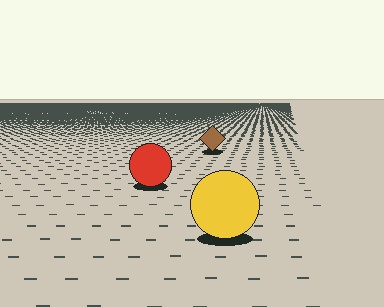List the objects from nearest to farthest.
From nearest to farthest: the yellow circle, the red circle, the brown diamond.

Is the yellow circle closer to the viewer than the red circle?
Yes. The yellow circle is closer — you can tell from the texture gradient: the ground texture is coarser near it.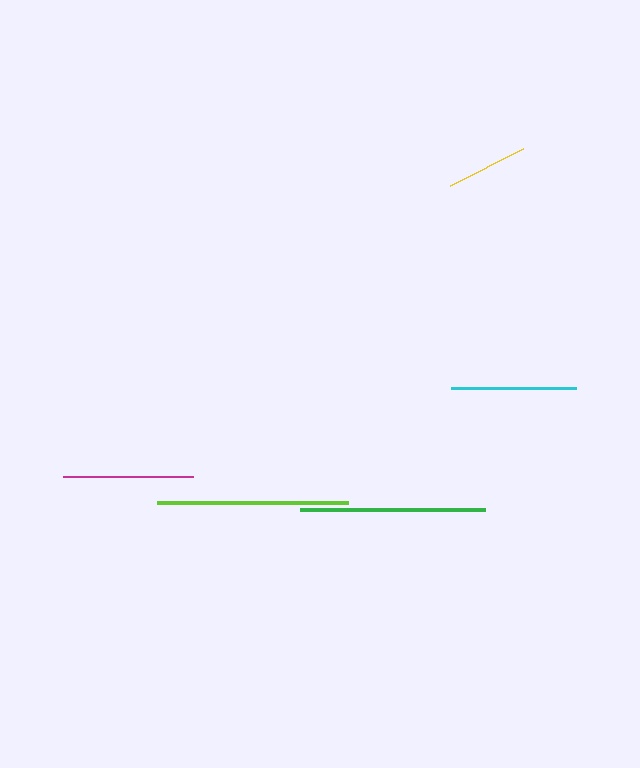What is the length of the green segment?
The green segment is approximately 185 pixels long.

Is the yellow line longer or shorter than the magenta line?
The magenta line is longer than the yellow line.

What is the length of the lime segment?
The lime segment is approximately 191 pixels long.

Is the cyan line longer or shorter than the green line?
The green line is longer than the cyan line.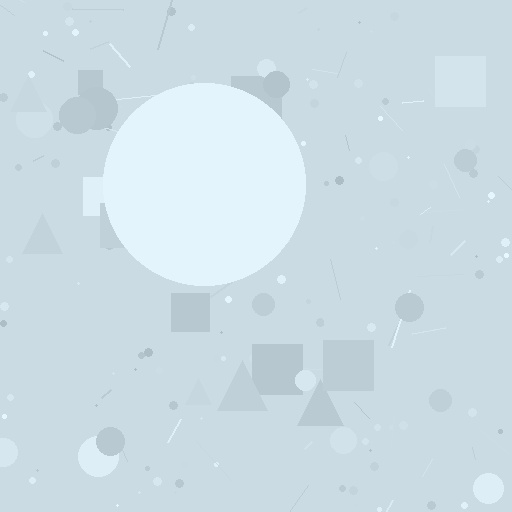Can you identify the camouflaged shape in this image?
The camouflaged shape is a circle.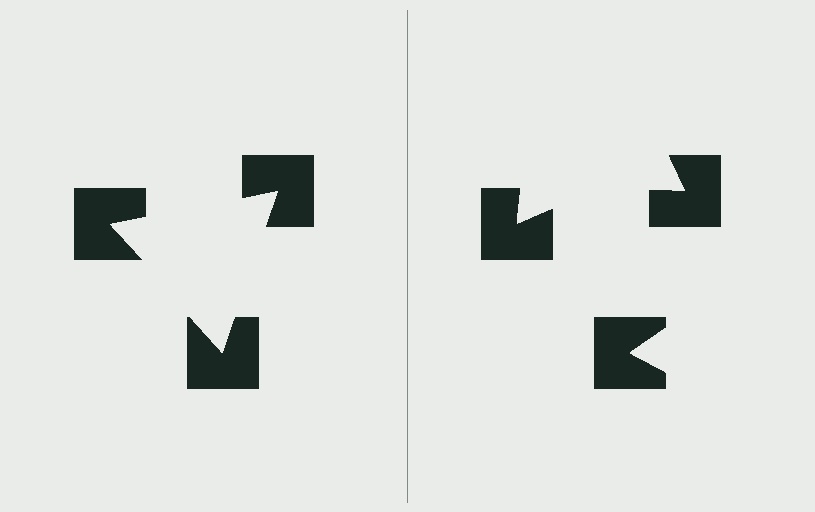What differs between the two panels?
The notched squares are positioned identically on both sides; only the wedge orientations differ. On the left they align to a triangle; on the right they are misaligned.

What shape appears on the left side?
An illusory triangle.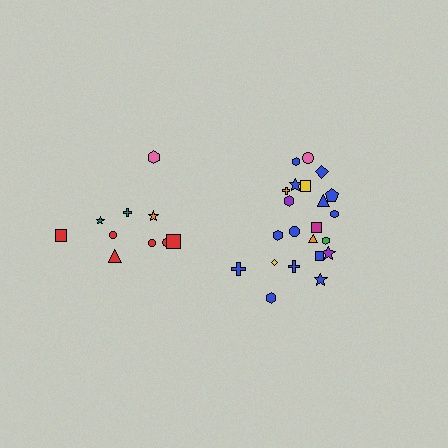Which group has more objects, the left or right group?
The right group.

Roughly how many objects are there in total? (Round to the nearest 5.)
Roughly 30 objects in total.